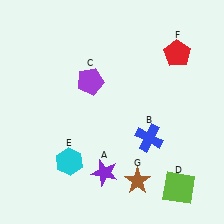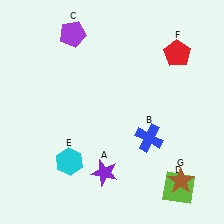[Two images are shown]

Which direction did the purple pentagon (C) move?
The purple pentagon (C) moved up.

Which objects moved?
The objects that moved are: the purple pentagon (C), the brown star (G).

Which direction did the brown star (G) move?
The brown star (G) moved right.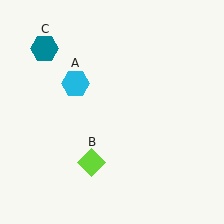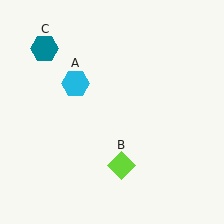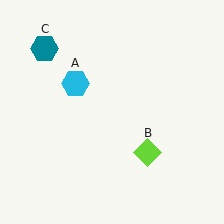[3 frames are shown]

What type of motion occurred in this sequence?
The lime diamond (object B) rotated counterclockwise around the center of the scene.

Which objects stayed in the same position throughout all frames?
Cyan hexagon (object A) and teal hexagon (object C) remained stationary.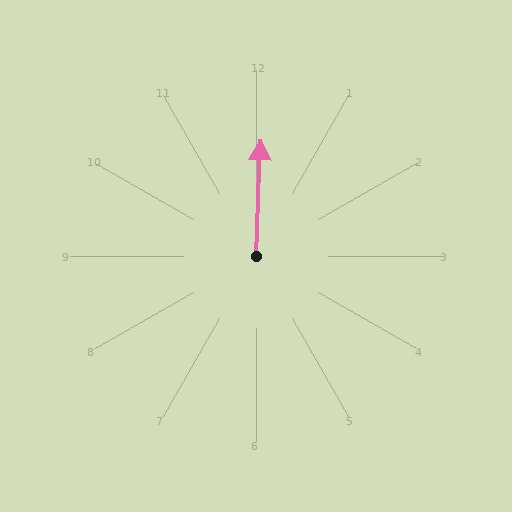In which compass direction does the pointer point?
North.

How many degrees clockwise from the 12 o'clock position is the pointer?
Approximately 2 degrees.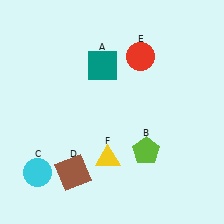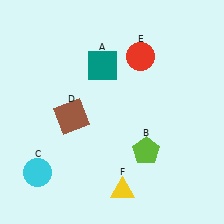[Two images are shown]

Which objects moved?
The objects that moved are: the brown square (D), the yellow triangle (F).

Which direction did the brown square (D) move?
The brown square (D) moved up.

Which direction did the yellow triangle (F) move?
The yellow triangle (F) moved down.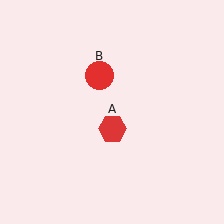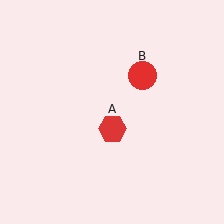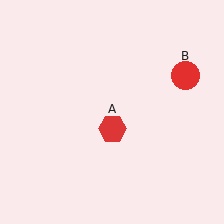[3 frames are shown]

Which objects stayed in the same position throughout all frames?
Red hexagon (object A) remained stationary.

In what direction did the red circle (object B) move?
The red circle (object B) moved right.